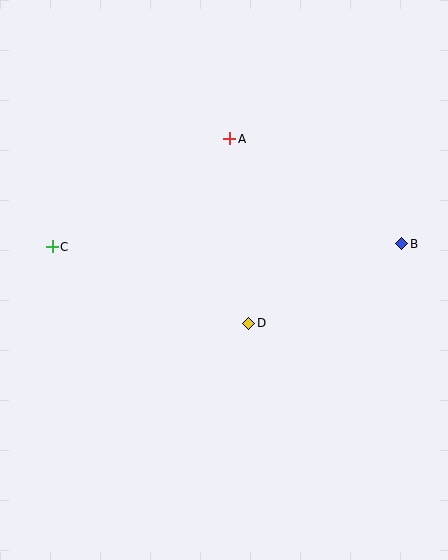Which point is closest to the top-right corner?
Point B is closest to the top-right corner.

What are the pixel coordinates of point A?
Point A is at (230, 139).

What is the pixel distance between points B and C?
The distance between B and C is 350 pixels.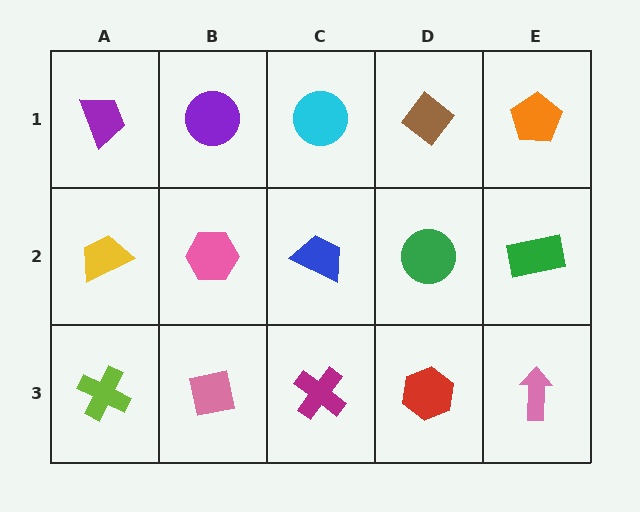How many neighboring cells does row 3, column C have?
3.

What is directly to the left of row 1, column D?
A cyan circle.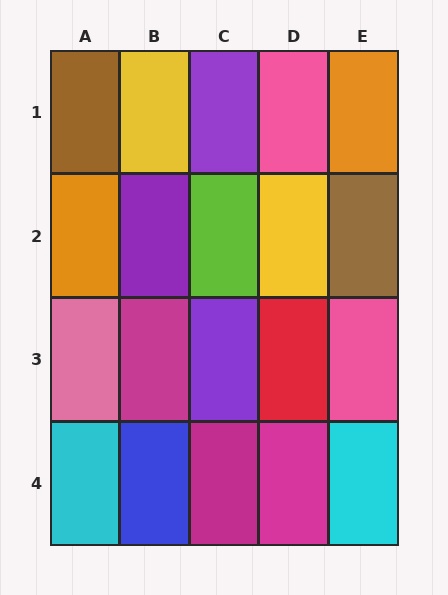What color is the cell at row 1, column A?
Brown.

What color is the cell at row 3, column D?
Red.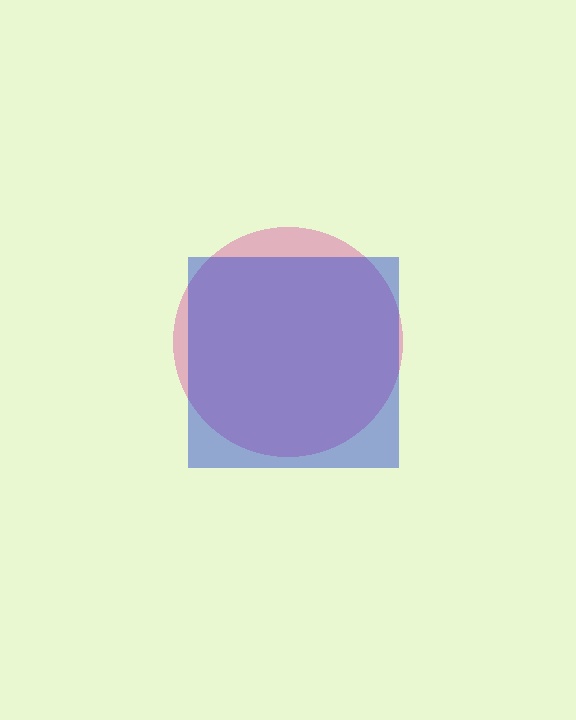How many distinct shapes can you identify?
There are 2 distinct shapes: a pink circle, a blue square.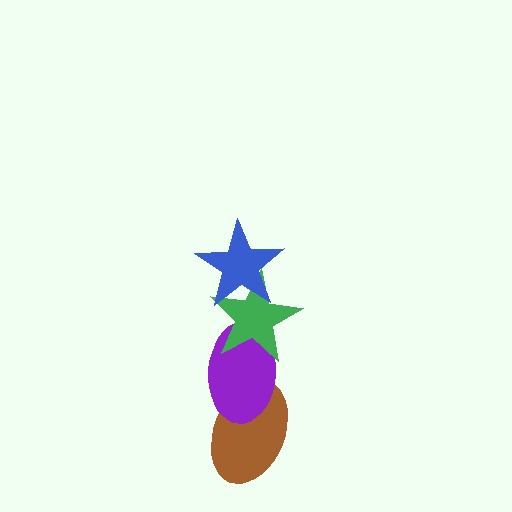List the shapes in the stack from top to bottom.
From top to bottom: the blue star, the green star, the purple ellipse, the brown ellipse.